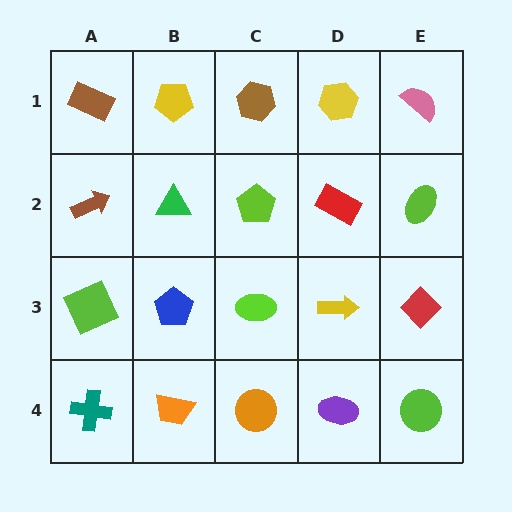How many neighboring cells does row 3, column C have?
4.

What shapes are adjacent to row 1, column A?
A brown arrow (row 2, column A), a yellow pentagon (row 1, column B).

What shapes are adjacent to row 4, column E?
A red diamond (row 3, column E), a purple ellipse (row 4, column D).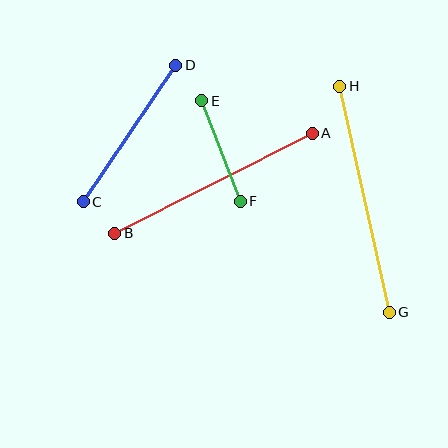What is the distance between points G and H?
The distance is approximately 231 pixels.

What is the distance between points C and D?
The distance is approximately 165 pixels.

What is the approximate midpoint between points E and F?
The midpoint is at approximately (221, 151) pixels.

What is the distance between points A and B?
The distance is approximately 221 pixels.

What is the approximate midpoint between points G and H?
The midpoint is at approximately (365, 199) pixels.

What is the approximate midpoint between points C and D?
The midpoint is at approximately (129, 133) pixels.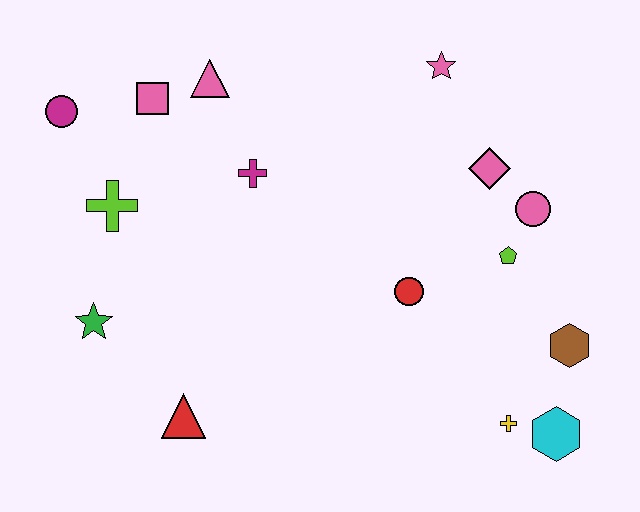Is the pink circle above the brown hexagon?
Yes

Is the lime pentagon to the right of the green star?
Yes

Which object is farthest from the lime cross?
The cyan hexagon is farthest from the lime cross.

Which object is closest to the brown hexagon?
The cyan hexagon is closest to the brown hexagon.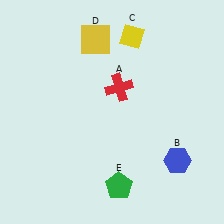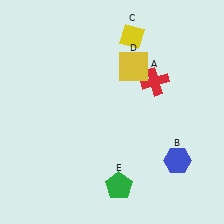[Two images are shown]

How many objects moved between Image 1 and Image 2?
2 objects moved between the two images.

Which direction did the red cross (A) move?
The red cross (A) moved right.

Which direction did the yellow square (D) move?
The yellow square (D) moved right.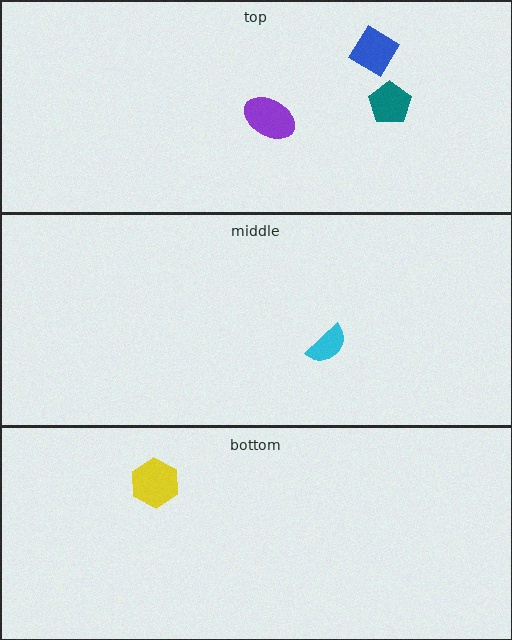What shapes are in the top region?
The purple ellipse, the blue diamond, the teal pentagon.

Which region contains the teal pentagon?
The top region.